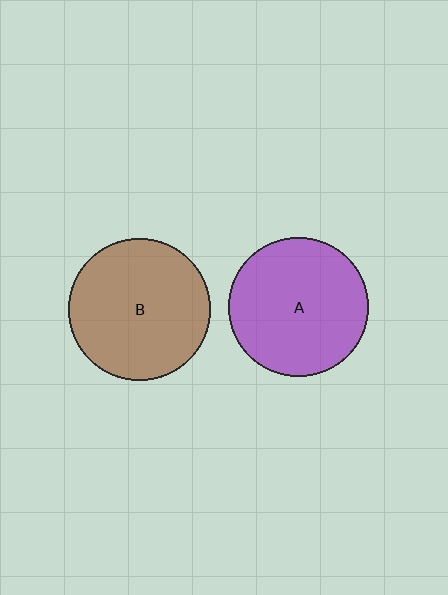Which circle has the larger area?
Circle B (brown).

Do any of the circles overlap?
No, none of the circles overlap.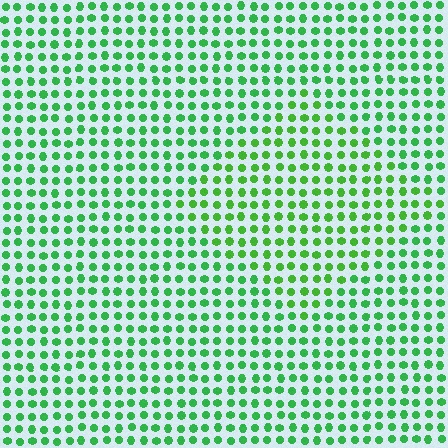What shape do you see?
I see a diamond.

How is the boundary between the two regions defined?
The boundary is defined purely by a slight shift in hue (about 19 degrees). Spacing, size, and orientation are identical on both sides.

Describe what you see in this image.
The image is filled with small green elements in a uniform arrangement. A diamond-shaped region is visible where the elements are tinted to a slightly different hue, forming a subtle color boundary.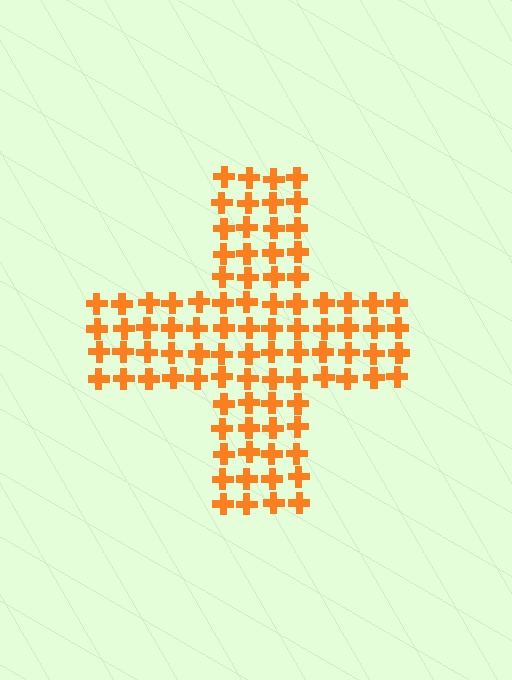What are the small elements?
The small elements are crosses.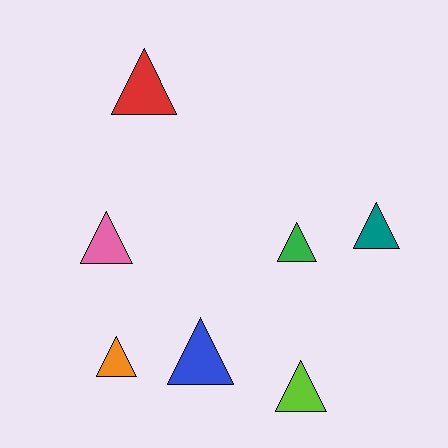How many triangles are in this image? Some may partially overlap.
There are 7 triangles.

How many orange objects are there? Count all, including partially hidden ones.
There is 1 orange object.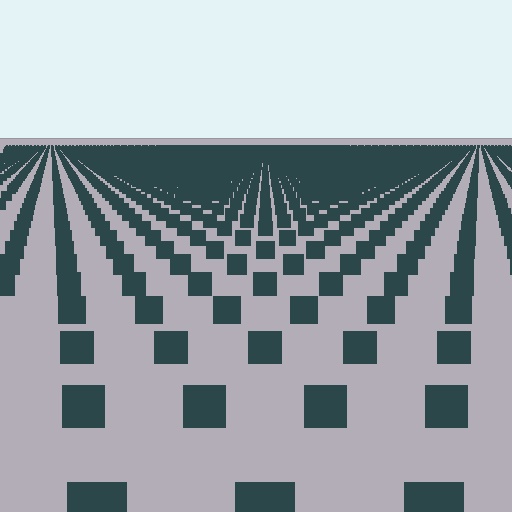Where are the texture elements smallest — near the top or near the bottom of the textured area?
Near the top.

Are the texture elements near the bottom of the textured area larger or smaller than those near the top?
Larger. Near the bottom, elements are closer to the viewer and appear at a bigger on-screen size.